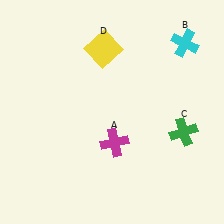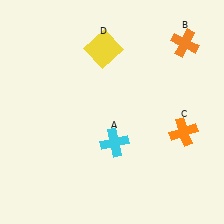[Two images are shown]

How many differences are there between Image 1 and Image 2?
There are 3 differences between the two images.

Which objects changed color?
A changed from magenta to cyan. B changed from cyan to orange. C changed from green to orange.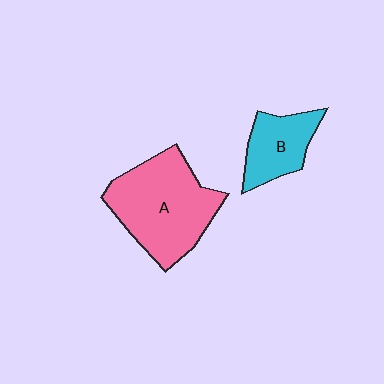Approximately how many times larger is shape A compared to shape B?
Approximately 2.0 times.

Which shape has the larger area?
Shape A (pink).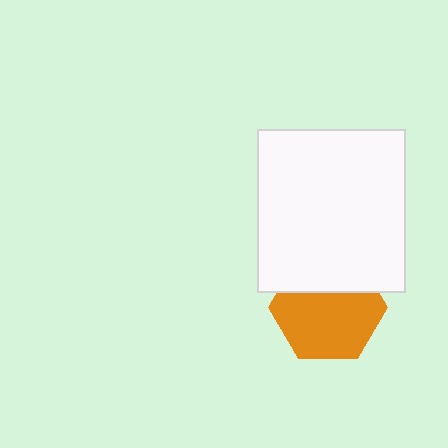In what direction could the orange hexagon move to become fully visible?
The orange hexagon could move down. That would shift it out from behind the white rectangle entirely.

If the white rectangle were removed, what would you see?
You would see the complete orange hexagon.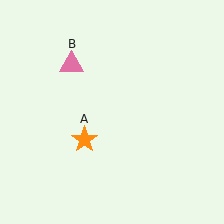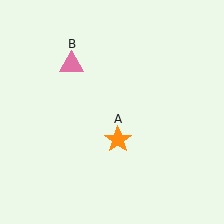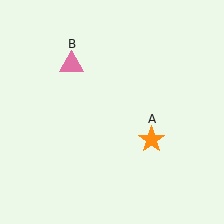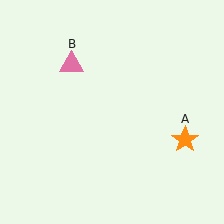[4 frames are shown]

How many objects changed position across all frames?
1 object changed position: orange star (object A).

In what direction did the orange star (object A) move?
The orange star (object A) moved right.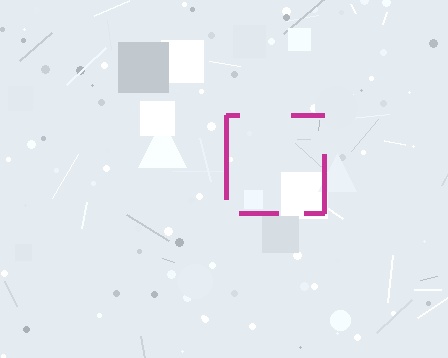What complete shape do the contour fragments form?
The contour fragments form a square.